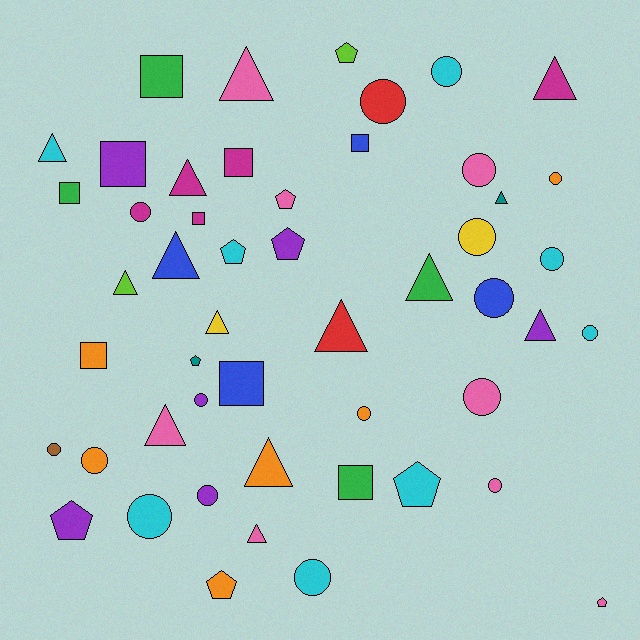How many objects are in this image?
There are 50 objects.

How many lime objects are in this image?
There are 2 lime objects.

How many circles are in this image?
There are 18 circles.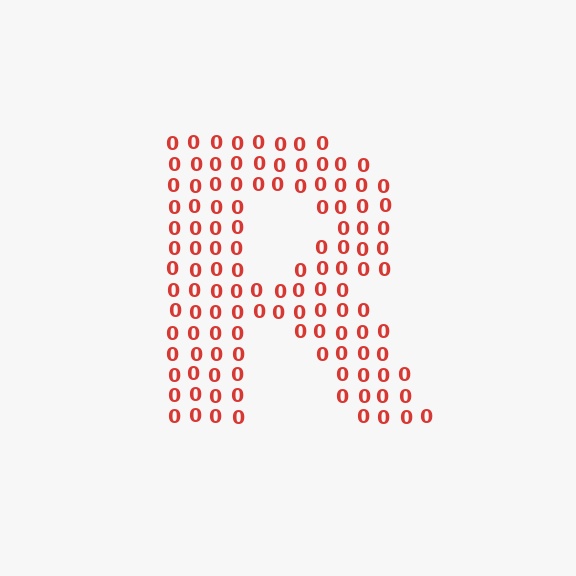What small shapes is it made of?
It is made of small digit 0's.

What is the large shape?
The large shape is the letter R.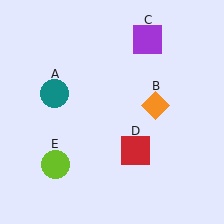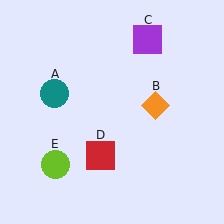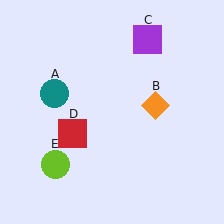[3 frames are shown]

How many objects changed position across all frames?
1 object changed position: red square (object D).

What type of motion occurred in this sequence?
The red square (object D) rotated clockwise around the center of the scene.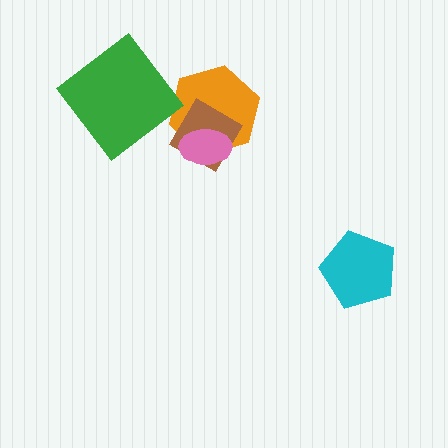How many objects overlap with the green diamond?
0 objects overlap with the green diamond.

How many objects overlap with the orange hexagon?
2 objects overlap with the orange hexagon.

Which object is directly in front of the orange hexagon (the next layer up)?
The brown diamond is directly in front of the orange hexagon.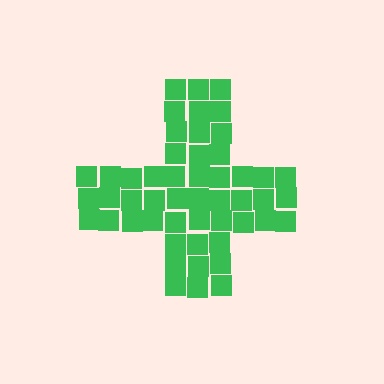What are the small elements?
The small elements are squares.